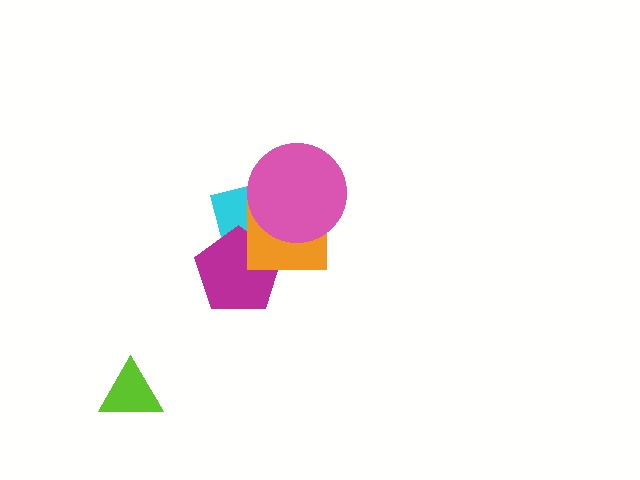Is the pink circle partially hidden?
No, no other shape covers it.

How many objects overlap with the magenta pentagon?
2 objects overlap with the magenta pentagon.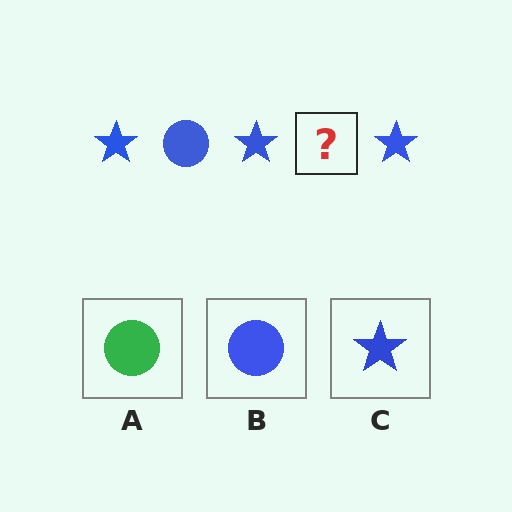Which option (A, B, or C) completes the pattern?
B.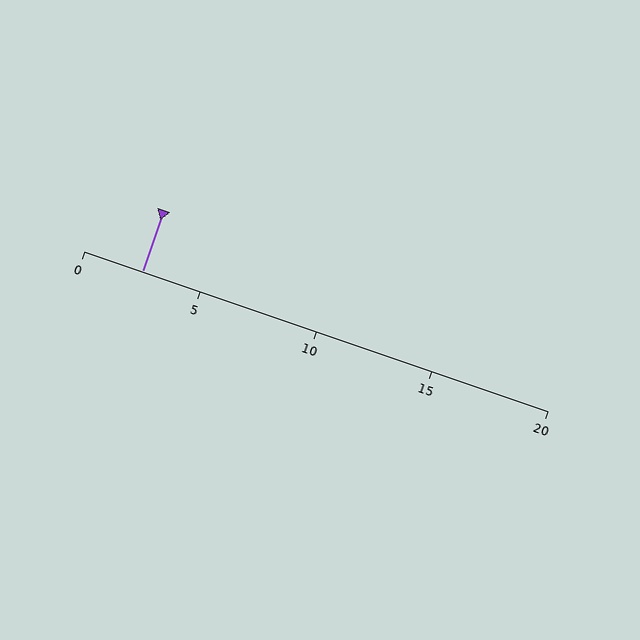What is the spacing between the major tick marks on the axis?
The major ticks are spaced 5 apart.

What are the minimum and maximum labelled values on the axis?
The axis runs from 0 to 20.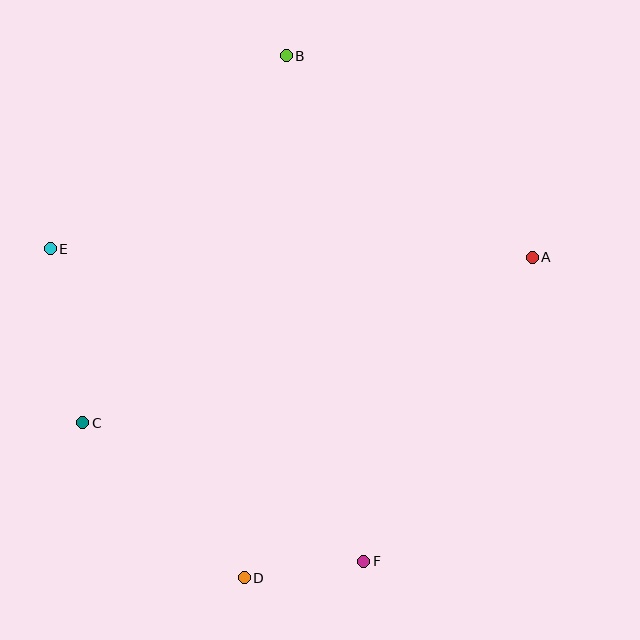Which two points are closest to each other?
Points D and F are closest to each other.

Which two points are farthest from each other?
Points B and D are farthest from each other.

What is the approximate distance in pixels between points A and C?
The distance between A and C is approximately 479 pixels.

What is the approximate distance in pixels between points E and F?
The distance between E and F is approximately 443 pixels.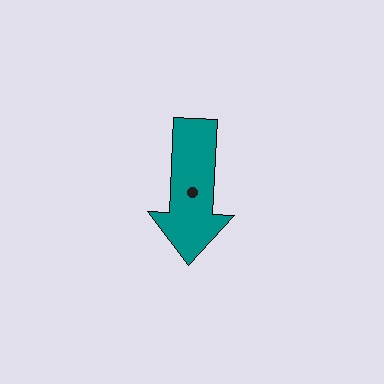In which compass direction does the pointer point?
South.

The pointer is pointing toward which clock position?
Roughly 6 o'clock.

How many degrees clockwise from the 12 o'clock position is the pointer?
Approximately 183 degrees.